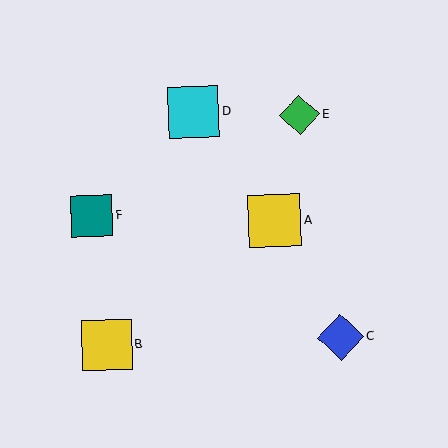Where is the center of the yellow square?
The center of the yellow square is at (107, 345).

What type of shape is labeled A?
Shape A is a yellow square.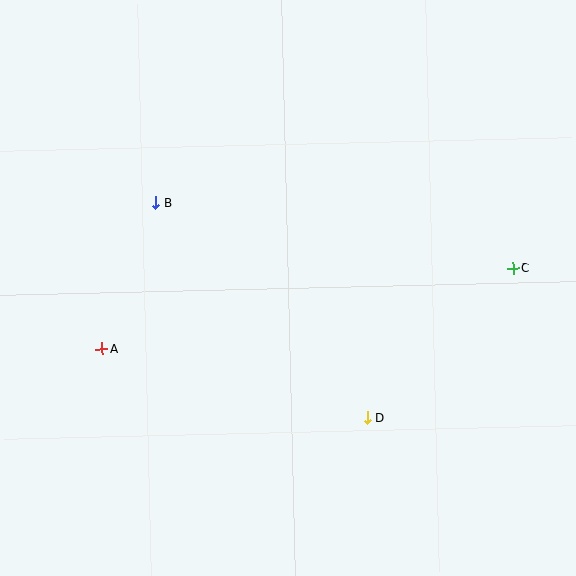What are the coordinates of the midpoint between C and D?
The midpoint between C and D is at (440, 343).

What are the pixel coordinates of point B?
Point B is at (156, 203).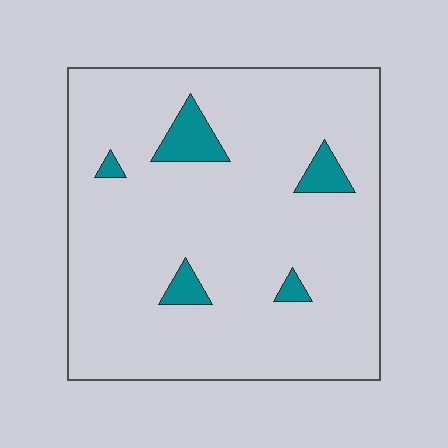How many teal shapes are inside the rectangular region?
5.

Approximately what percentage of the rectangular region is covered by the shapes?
Approximately 5%.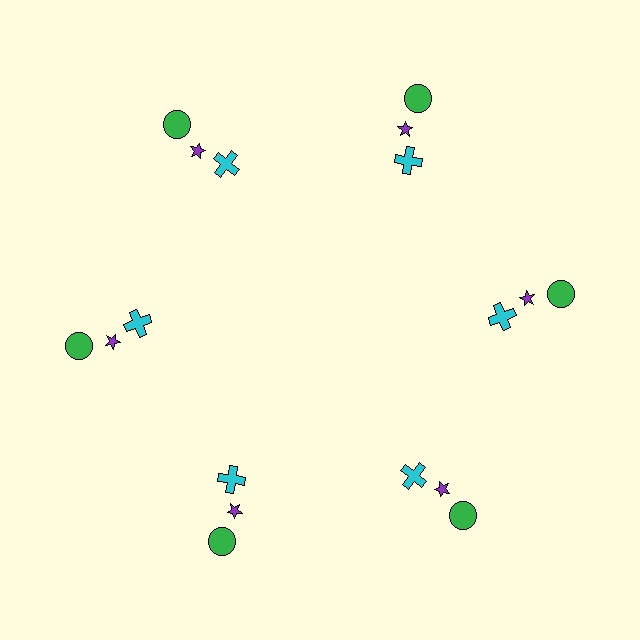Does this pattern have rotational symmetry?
Yes, this pattern has 6-fold rotational symmetry. It looks the same after rotating 60 degrees around the center.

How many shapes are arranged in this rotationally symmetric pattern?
There are 18 shapes, arranged in 6 groups of 3.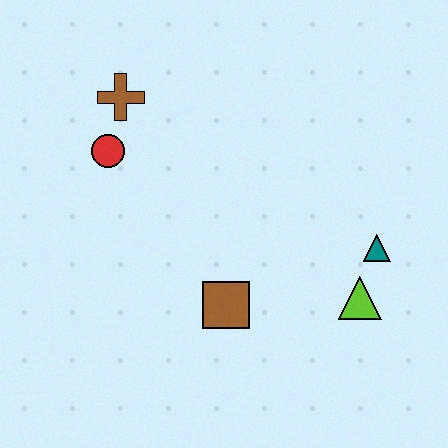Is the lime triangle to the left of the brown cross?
No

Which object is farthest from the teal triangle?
The brown cross is farthest from the teal triangle.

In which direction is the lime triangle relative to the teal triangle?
The lime triangle is below the teal triangle.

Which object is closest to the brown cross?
The red circle is closest to the brown cross.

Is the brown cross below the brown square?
No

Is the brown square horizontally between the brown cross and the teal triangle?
Yes